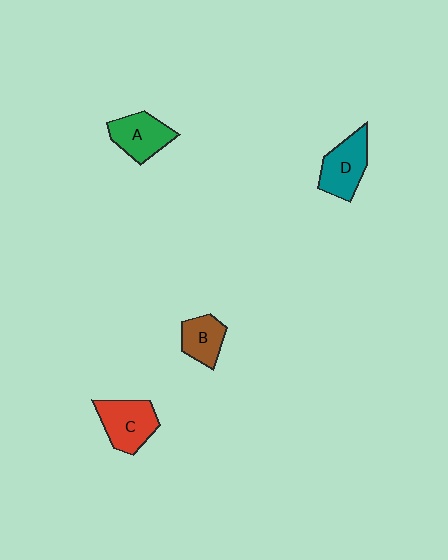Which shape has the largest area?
Shape C (red).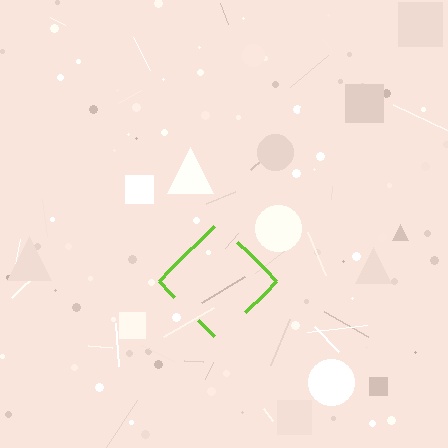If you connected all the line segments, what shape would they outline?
They would outline a diamond.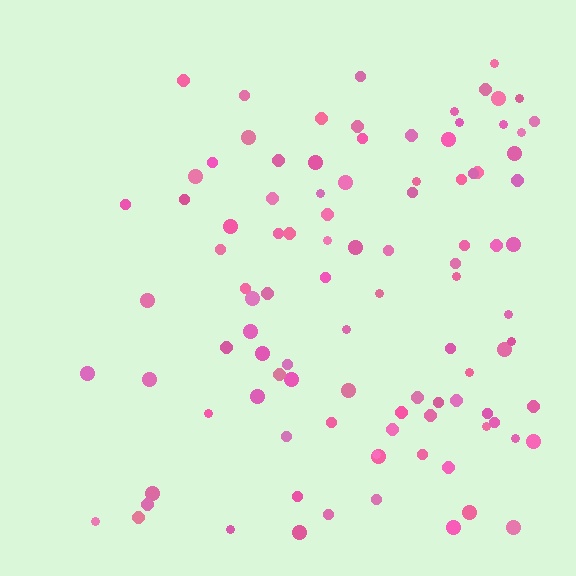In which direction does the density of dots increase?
From left to right, with the right side densest.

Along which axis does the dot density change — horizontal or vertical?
Horizontal.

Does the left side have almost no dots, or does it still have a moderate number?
Still a moderate number, just noticeably fewer than the right.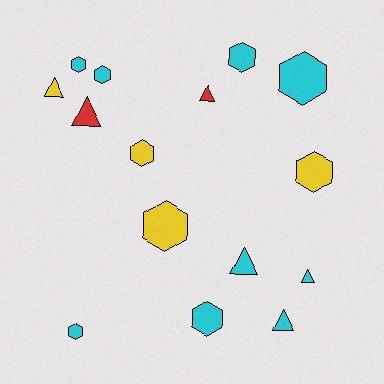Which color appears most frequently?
Cyan, with 9 objects.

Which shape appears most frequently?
Hexagon, with 9 objects.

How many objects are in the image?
There are 15 objects.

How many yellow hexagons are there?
There are 3 yellow hexagons.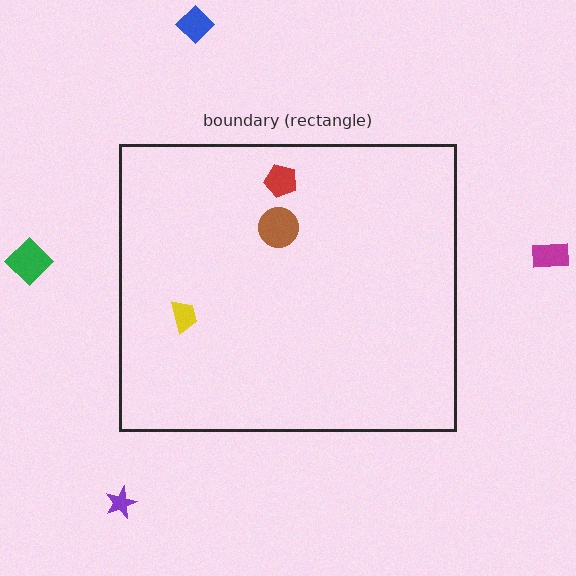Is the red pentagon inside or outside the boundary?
Inside.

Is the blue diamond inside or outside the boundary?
Outside.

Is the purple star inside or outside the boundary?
Outside.